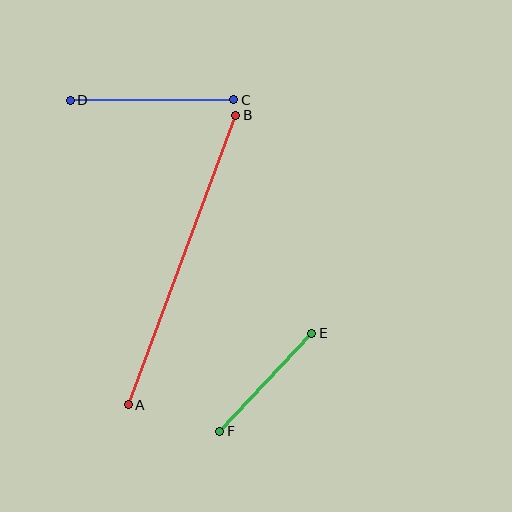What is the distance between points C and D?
The distance is approximately 164 pixels.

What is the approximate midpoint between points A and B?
The midpoint is at approximately (182, 260) pixels.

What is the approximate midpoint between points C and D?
The midpoint is at approximately (152, 100) pixels.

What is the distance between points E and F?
The distance is approximately 134 pixels.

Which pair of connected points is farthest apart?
Points A and B are farthest apart.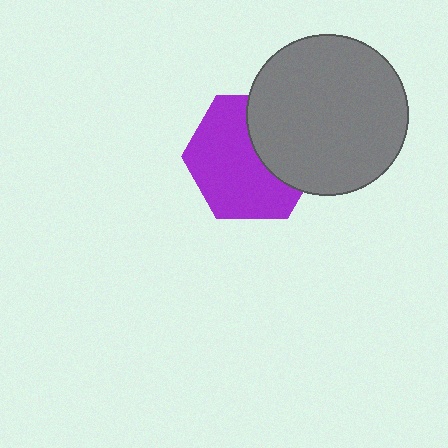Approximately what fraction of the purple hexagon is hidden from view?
Roughly 37% of the purple hexagon is hidden behind the gray circle.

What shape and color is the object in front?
The object in front is a gray circle.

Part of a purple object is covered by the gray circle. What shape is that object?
It is a hexagon.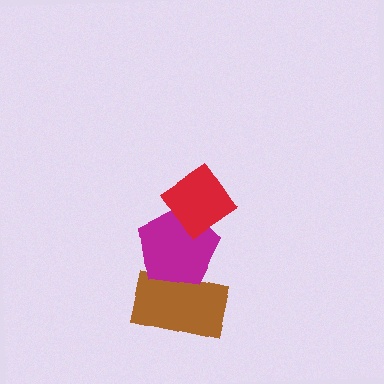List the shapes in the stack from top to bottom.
From top to bottom: the red diamond, the magenta pentagon, the brown rectangle.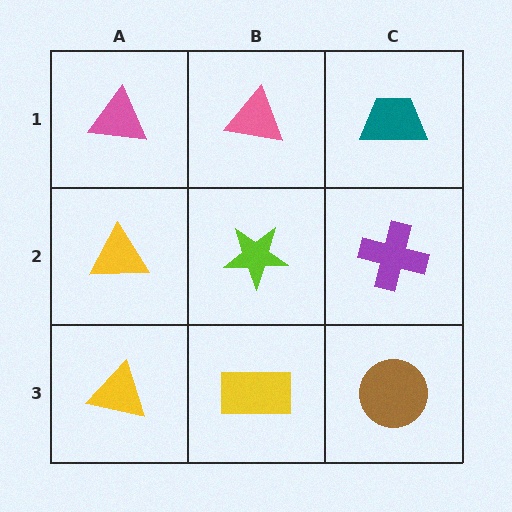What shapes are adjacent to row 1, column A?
A yellow triangle (row 2, column A), a pink triangle (row 1, column B).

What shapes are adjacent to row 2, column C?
A teal trapezoid (row 1, column C), a brown circle (row 3, column C), a lime star (row 2, column B).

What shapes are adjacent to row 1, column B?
A lime star (row 2, column B), a pink triangle (row 1, column A), a teal trapezoid (row 1, column C).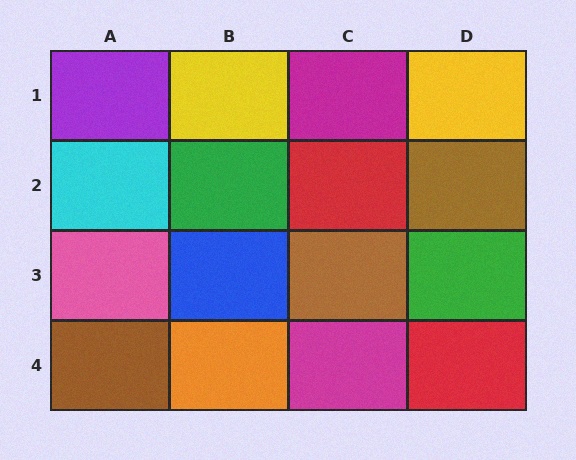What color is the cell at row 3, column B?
Blue.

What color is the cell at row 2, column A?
Cyan.